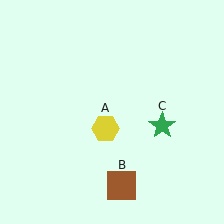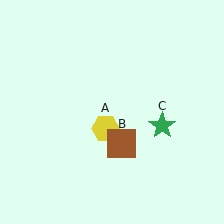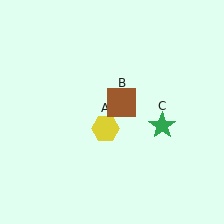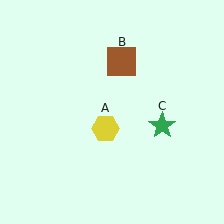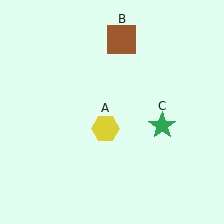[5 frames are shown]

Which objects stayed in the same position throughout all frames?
Yellow hexagon (object A) and green star (object C) remained stationary.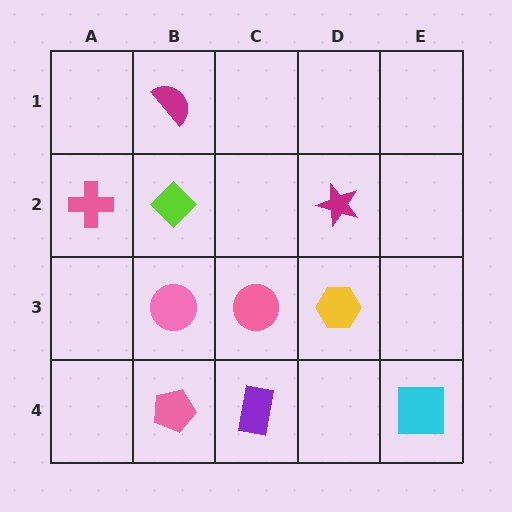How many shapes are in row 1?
1 shape.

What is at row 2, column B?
A lime diamond.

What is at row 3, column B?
A pink circle.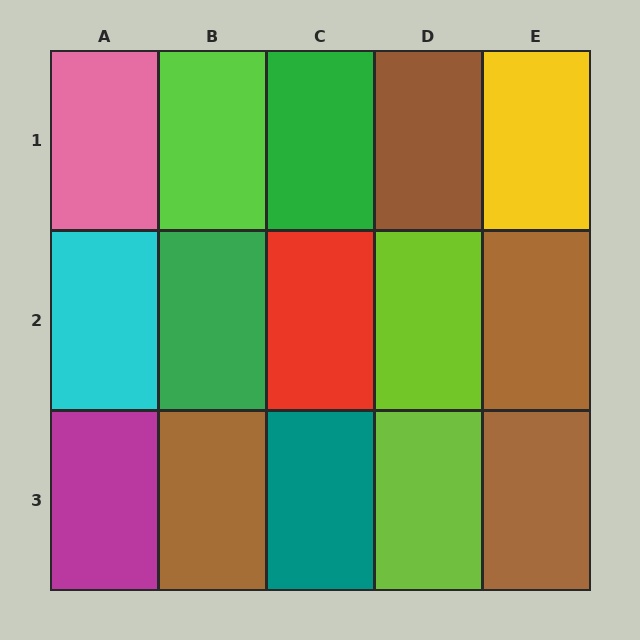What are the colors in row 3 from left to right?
Magenta, brown, teal, lime, brown.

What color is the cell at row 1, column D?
Brown.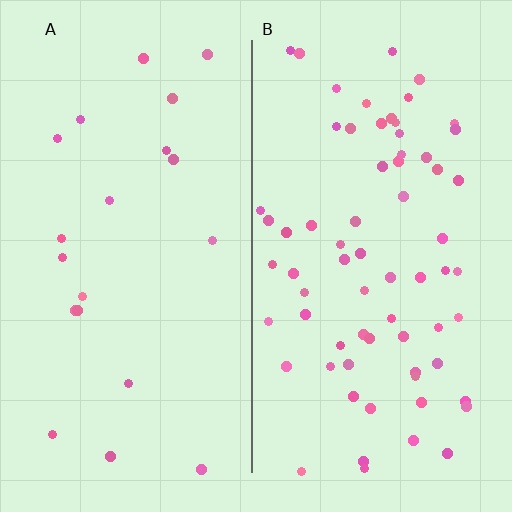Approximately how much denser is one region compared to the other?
Approximately 3.4× — region B over region A.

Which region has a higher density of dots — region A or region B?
B (the right).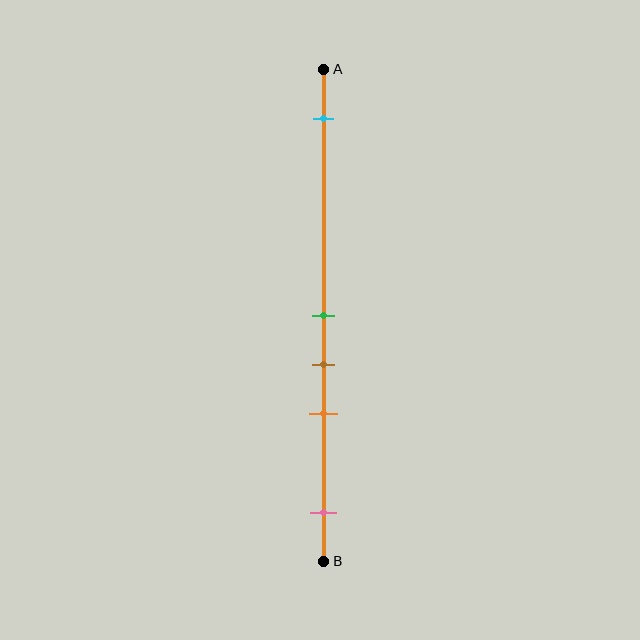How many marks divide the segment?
There are 5 marks dividing the segment.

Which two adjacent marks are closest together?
The green and brown marks are the closest adjacent pair.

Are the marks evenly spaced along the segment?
No, the marks are not evenly spaced.